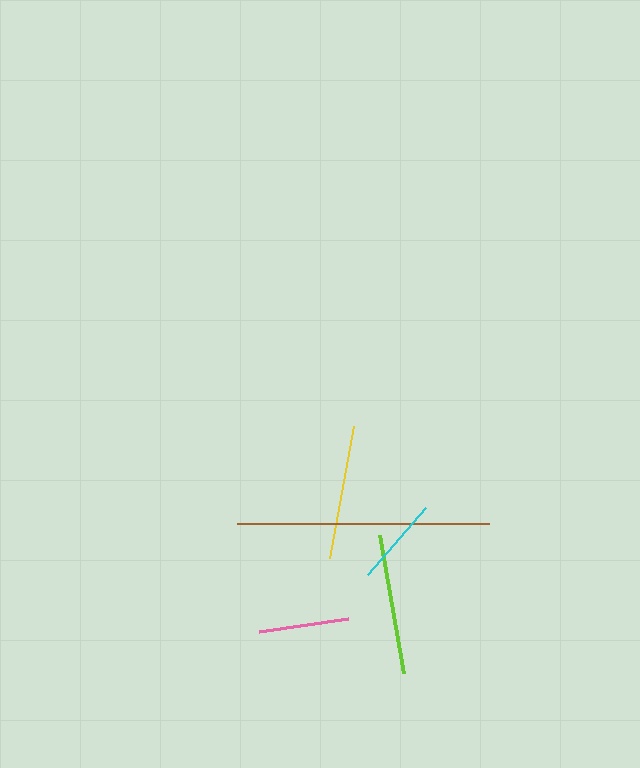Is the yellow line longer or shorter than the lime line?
The lime line is longer than the yellow line.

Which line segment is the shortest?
The cyan line is the shortest at approximately 88 pixels.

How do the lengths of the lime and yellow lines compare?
The lime and yellow lines are approximately the same length.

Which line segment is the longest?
The brown line is the longest at approximately 252 pixels.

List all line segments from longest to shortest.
From longest to shortest: brown, lime, yellow, pink, cyan.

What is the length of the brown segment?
The brown segment is approximately 252 pixels long.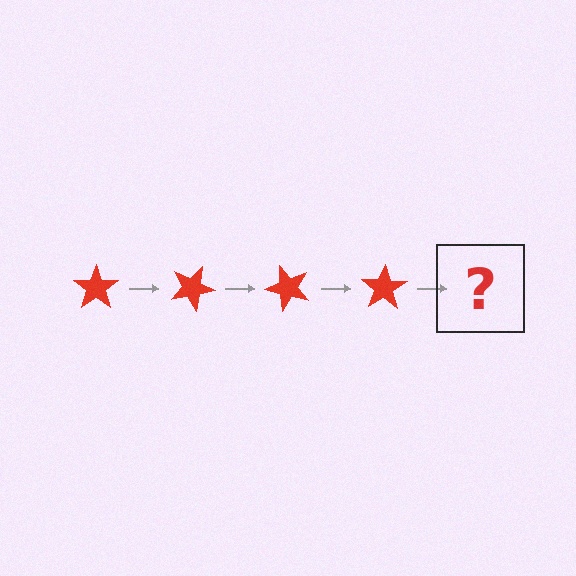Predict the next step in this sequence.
The next step is a red star rotated 100 degrees.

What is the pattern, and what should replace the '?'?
The pattern is that the star rotates 25 degrees each step. The '?' should be a red star rotated 100 degrees.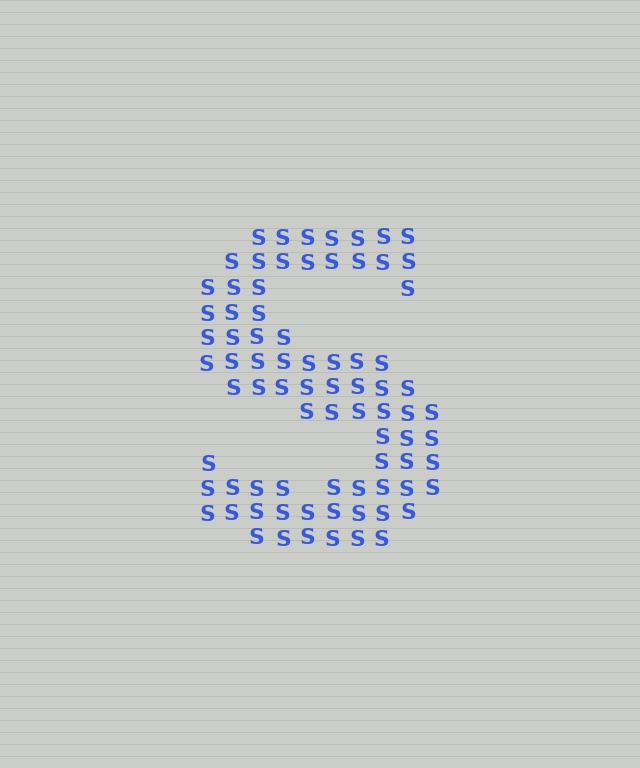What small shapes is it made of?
It is made of small letter S's.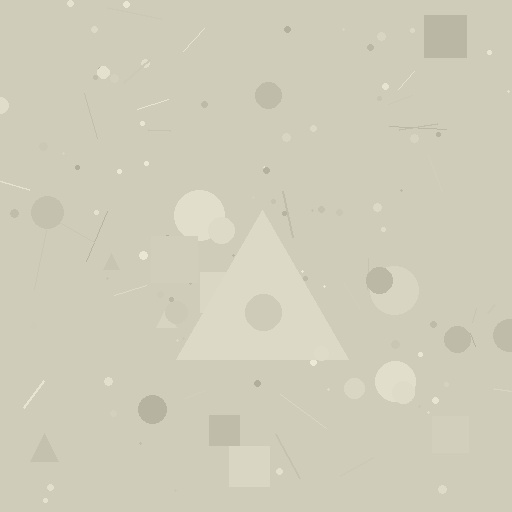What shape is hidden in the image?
A triangle is hidden in the image.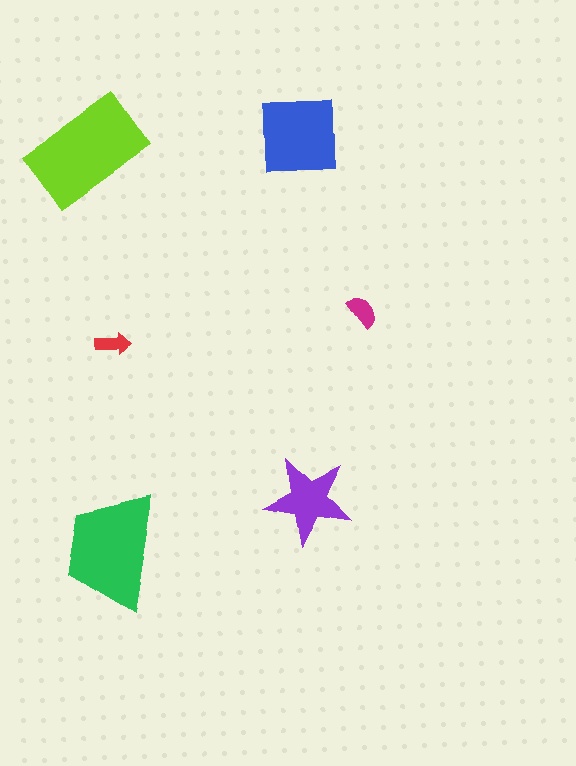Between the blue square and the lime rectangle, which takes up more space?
The lime rectangle.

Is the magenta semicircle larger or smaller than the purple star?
Smaller.